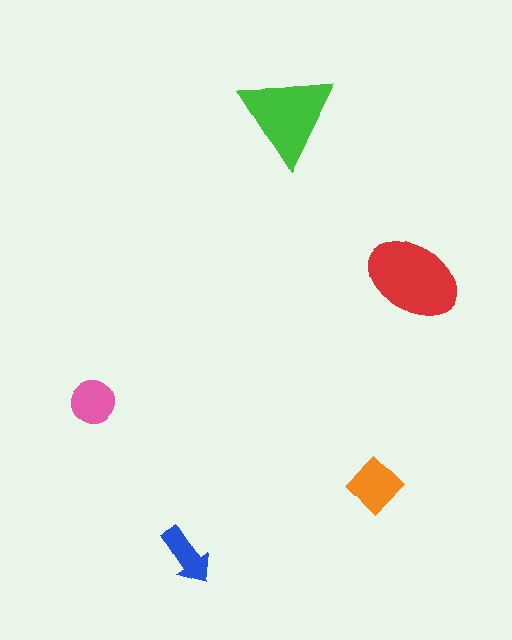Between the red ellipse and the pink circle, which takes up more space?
The red ellipse.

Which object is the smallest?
The blue arrow.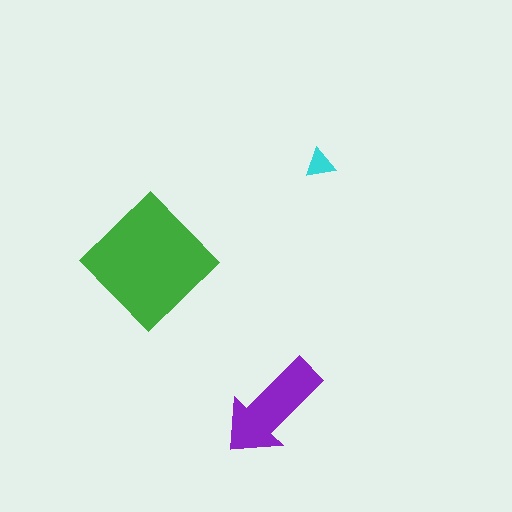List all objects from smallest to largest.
The cyan triangle, the purple arrow, the green diamond.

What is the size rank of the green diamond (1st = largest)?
1st.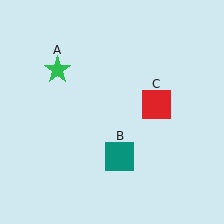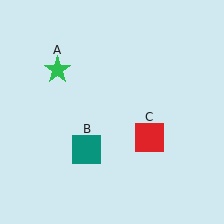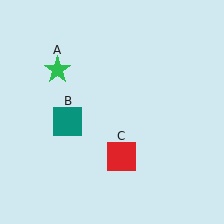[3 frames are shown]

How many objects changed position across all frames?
2 objects changed position: teal square (object B), red square (object C).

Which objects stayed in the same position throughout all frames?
Green star (object A) remained stationary.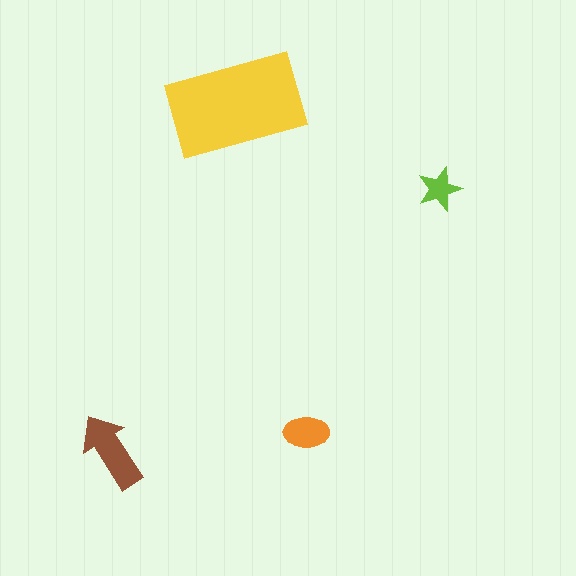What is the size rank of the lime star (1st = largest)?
4th.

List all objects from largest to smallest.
The yellow rectangle, the brown arrow, the orange ellipse, the lime star.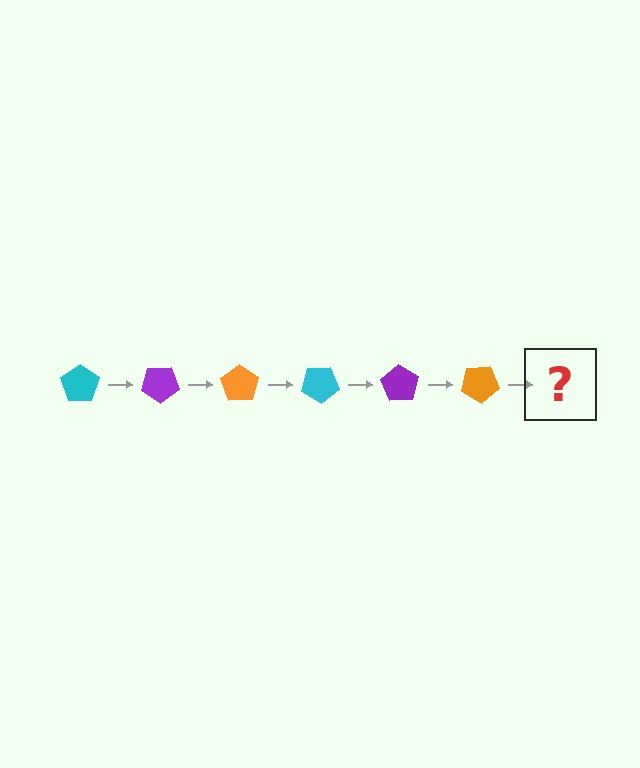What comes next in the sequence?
The next element should be a cyan pentagon, rotated 210 degrees from the start.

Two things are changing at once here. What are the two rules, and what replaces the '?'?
The two rules are that it rotates 35 degrees each step and the color cycles through cyan, purple, and orange. The '?' should be a cyan pentagon, rotated 210 degrees from the start.